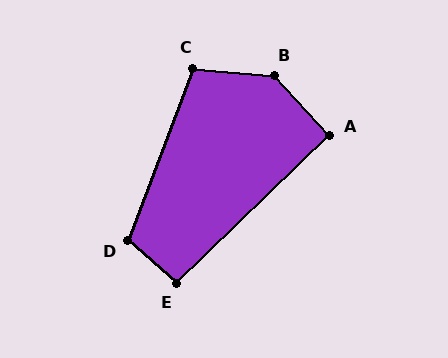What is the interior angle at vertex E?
Approximately 95 degrees (approximately right).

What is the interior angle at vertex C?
Approximately 106 degrees (obtuse).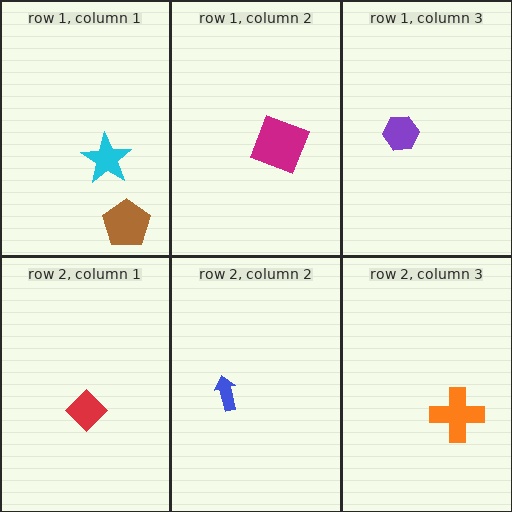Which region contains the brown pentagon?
The row 1, column 1 region.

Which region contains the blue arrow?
The row 2, column 2 region.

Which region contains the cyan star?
The row 1, column 1 region.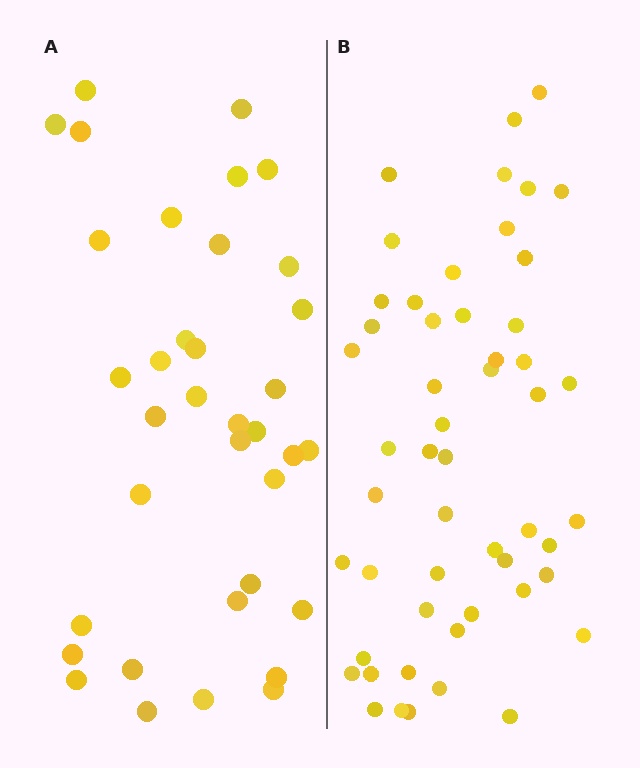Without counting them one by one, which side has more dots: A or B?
Region B (the right region) has more dots.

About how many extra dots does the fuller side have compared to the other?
Region B has approximately 15 more dots than region A.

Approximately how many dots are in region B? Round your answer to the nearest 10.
About 50 dots. (The exact count is 52, which rounds to 50.)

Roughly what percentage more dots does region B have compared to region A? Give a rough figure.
About 45% more.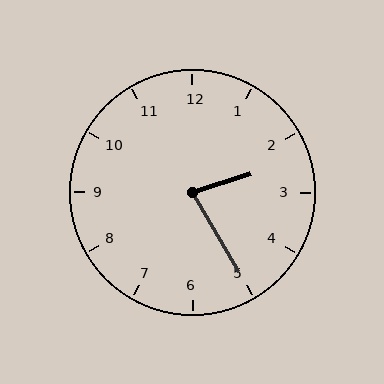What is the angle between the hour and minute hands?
Approximately 78 degrees.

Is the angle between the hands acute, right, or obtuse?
It is acute.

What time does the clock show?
2:25.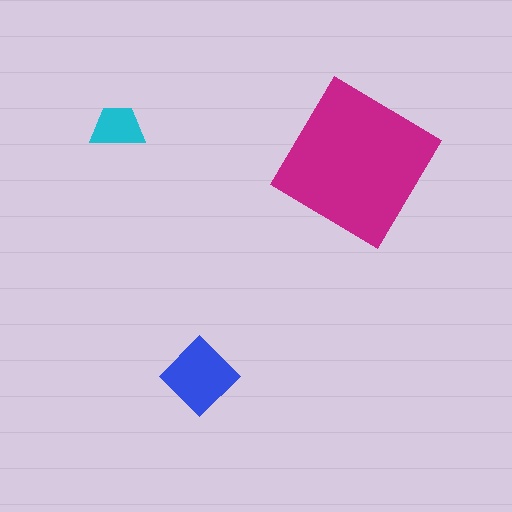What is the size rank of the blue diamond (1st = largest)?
2nd.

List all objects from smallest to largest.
The cyan trapezoid, the blue diamond, the magenta diamond.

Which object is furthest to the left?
The cyan trapezoid is leftmost.